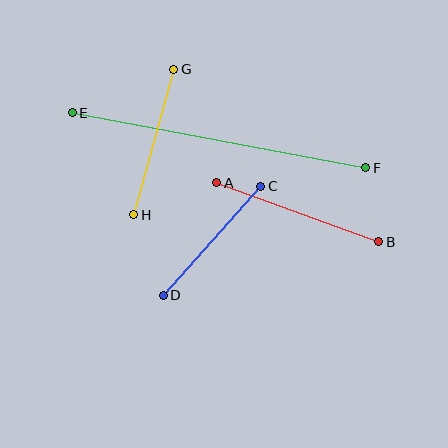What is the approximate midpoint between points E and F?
The midpoint is at approximately (219, 140) pixels.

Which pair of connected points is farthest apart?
Points E and F are farthest apart.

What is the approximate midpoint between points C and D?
The midpoint is at approximately (212, 241) pixels.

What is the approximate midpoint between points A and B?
The midpoint is at approximately (298, 212) pixels.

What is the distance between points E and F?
The distance is approximately 299 pixels.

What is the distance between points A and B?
The distance is approximately 172 pixels.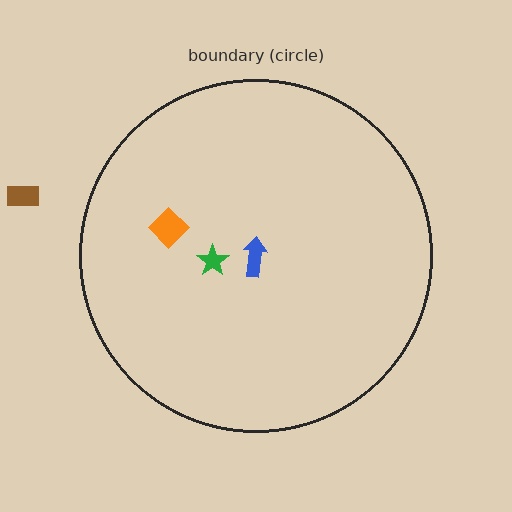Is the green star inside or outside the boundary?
Inside.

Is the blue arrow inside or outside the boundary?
Inside.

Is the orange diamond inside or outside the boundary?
Inside.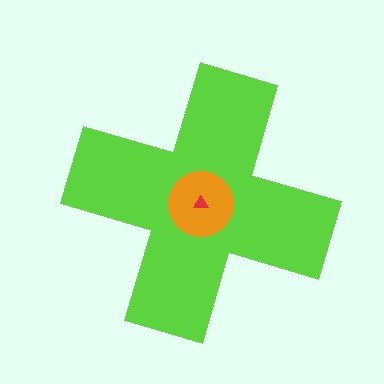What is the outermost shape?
The lime cross.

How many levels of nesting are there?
3.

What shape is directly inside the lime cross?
The orange circle.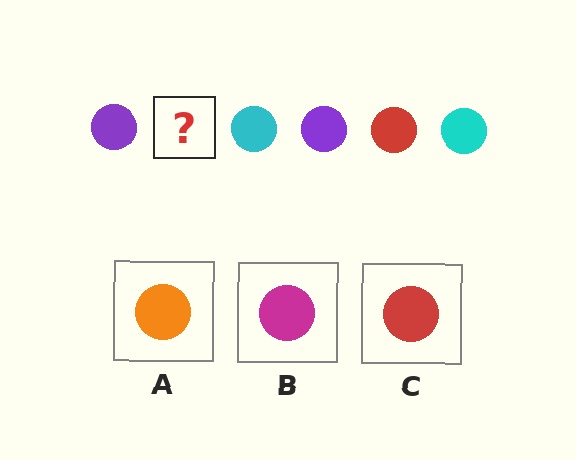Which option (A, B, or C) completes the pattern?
C.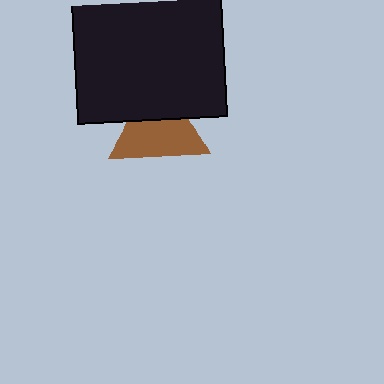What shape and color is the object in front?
The object in front is a black square.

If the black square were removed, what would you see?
You would see the complete brown triangle.